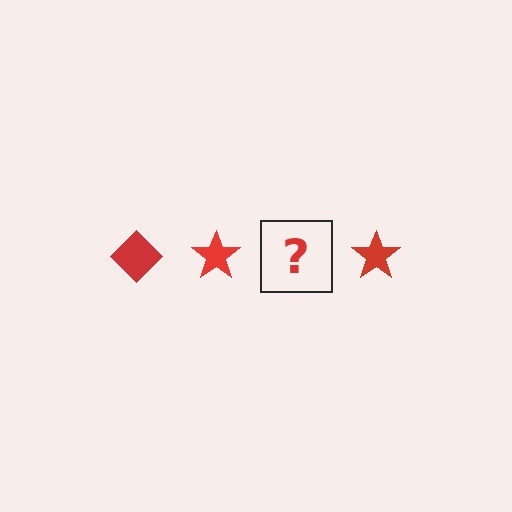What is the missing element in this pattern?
The missing element is a red diamond.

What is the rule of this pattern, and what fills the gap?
The rule is that the pattern cycles through diamond, star shapes in red. The gap should be filled with a red diamond.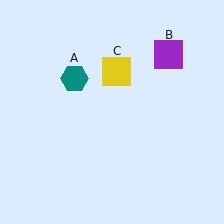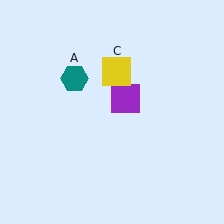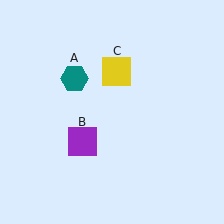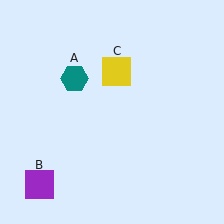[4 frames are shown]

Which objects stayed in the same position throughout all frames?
Teal hexagon (object A) and yellow square (object C) remained stationary.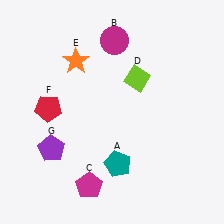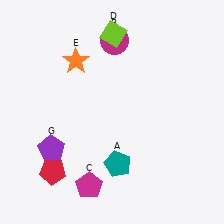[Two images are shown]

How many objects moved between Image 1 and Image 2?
2 objects moved between the two images.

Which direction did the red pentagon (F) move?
The red pentagon (F) moved down.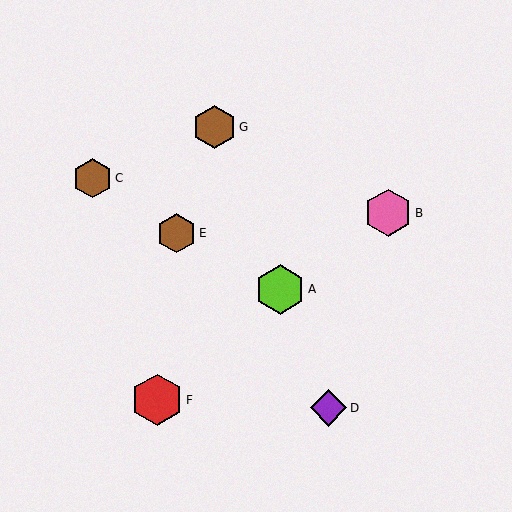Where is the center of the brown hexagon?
The center of the brown hexagon is at (215, 127).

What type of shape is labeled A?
Shape A is a lime hexagon.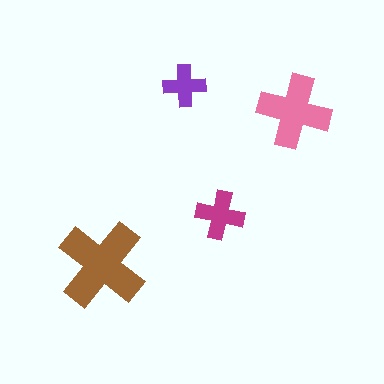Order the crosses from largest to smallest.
the brown one, the pink one, the magenta one, the purple one.